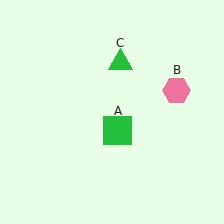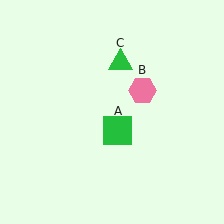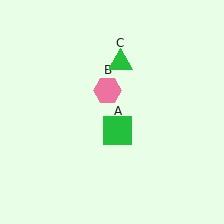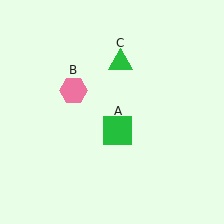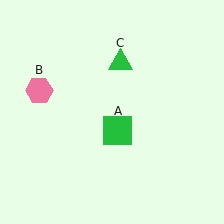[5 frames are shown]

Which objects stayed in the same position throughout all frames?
Green square (object A) and green triangle (object C) remained stationary.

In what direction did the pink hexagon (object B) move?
The pink hexagon (object B) moved left.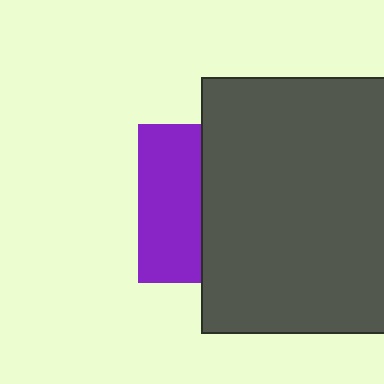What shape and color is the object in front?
The object in front is a dark gray rectangle.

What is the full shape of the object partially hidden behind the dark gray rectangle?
The partially hidden object is a purple square.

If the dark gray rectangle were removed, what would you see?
You would see the complete purple square.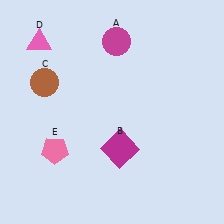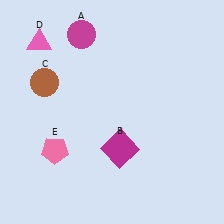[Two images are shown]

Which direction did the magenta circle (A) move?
The magenta circle (A) moved left.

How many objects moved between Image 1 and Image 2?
1 object moved between the two images.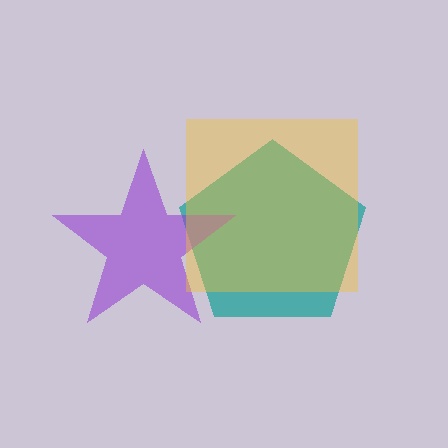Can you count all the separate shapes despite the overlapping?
Yes, there are 3 separate shapes.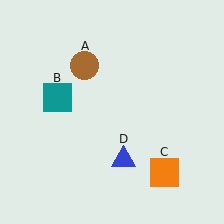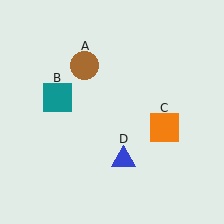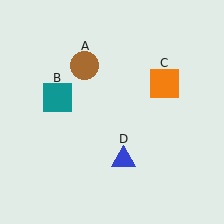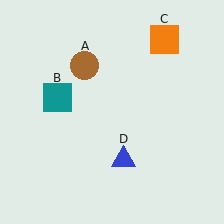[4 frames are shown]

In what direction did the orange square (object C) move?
The orange square (object C) moved up.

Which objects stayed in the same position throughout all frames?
Brown circle (object A) and teal square (object B) and blue triangle (object D) remained stationary.